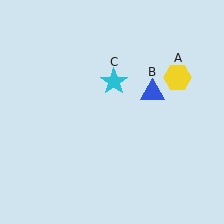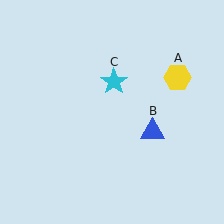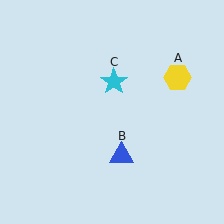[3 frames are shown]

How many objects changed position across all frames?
1 object changed position: blue triangle (object B).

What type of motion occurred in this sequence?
The blue triangle (object B) rotated clockwise around the center of the scene.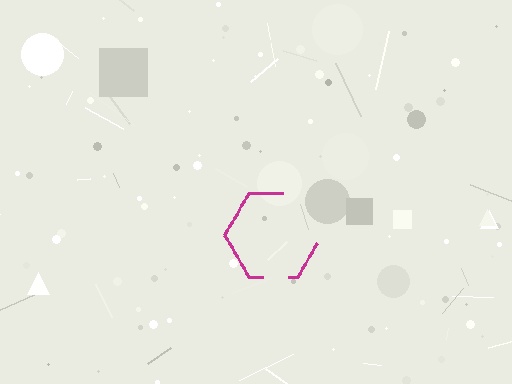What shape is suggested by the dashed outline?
The dashed outline suggests a hexagon.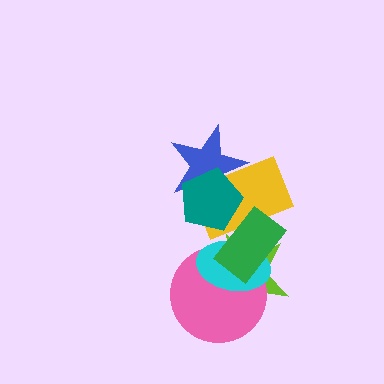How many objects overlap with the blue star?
2 objects overlap with the blue star.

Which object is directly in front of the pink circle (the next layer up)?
The cyan ellipse is directly in front of the pink circle.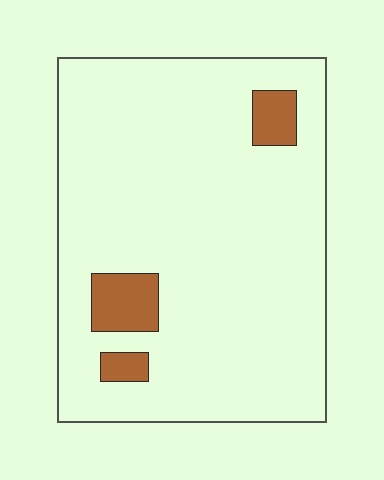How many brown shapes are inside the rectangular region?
3.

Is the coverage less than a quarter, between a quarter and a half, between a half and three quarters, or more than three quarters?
Less than a quarter.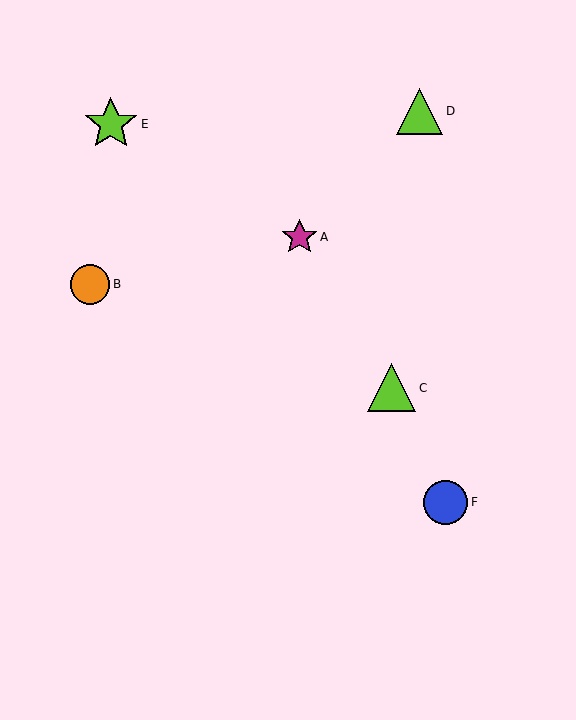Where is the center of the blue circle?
The center of the blue circle is at (446, 502).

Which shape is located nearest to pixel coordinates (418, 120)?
The lime triangle (labeled D) at (420, 111) is nearest to that location.